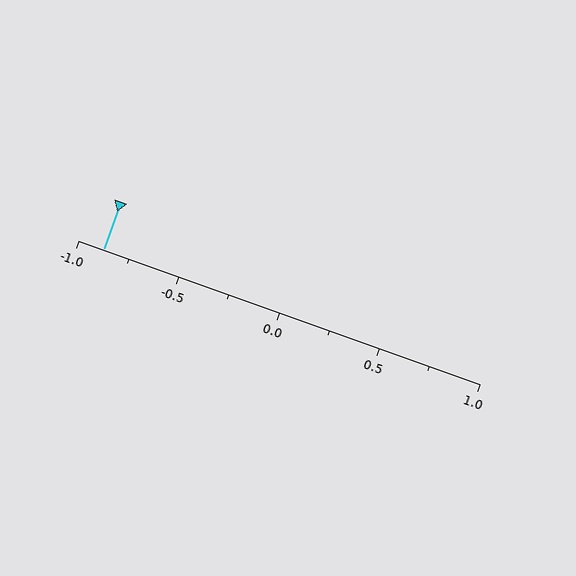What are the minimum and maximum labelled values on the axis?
The axis runs from -1.0 to 1.0.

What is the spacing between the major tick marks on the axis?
The major ticks are spaced 0.5 apart.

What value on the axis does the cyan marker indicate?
The marker indicates approximately -0.88.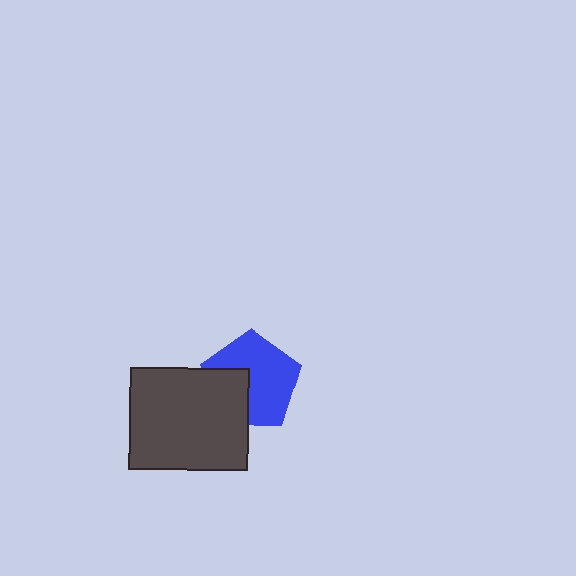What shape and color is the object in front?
The object in front is a dark gray rectangle.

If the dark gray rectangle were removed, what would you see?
You would see the complete blue pentagon.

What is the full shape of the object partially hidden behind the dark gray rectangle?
The partially hidden object is a blue pentagon.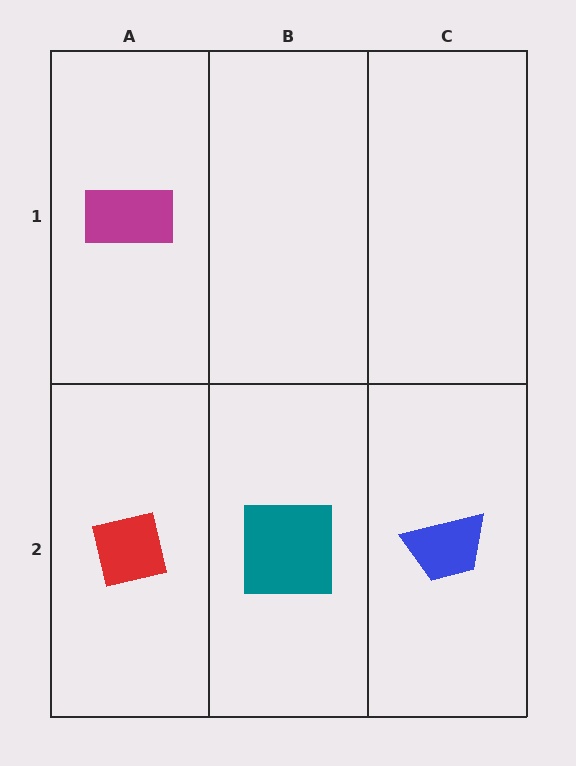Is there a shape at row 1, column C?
No, that cell is empty.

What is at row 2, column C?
A blue trapezoid.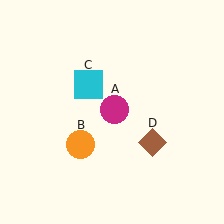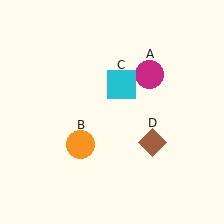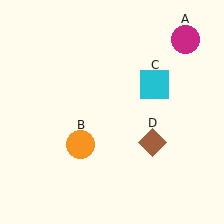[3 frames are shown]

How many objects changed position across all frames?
2 objects changed position: magenta circle (object A), cyan square (object C).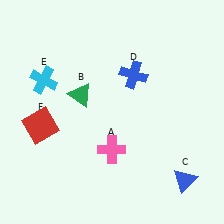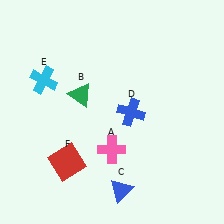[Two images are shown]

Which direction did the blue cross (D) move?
The blue cross (D) moved down.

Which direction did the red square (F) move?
The red square (F) moved down.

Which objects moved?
The objects that moved are: the blue triangle (C), the blue cross (D), the red square (F).